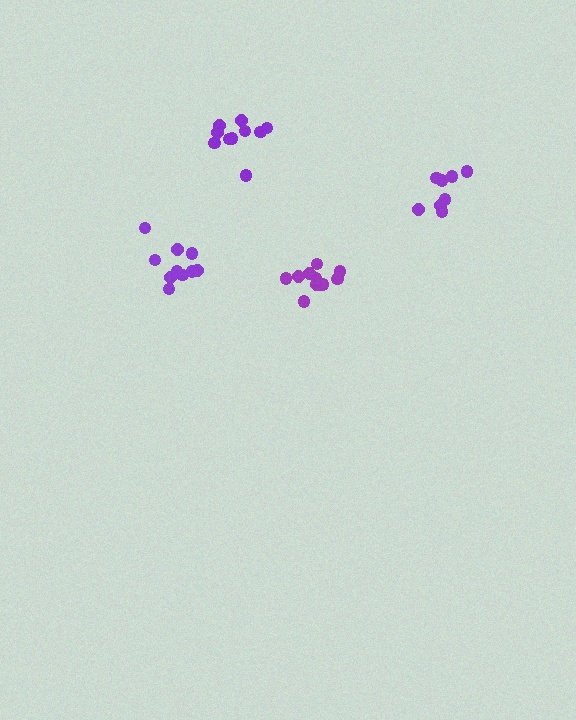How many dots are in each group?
Group 1: 8 dots, Group 2: 10 dots, Group 3: 11 dots, Group 4: 10 dots (39 total).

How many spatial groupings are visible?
There are 4 spatial groupings.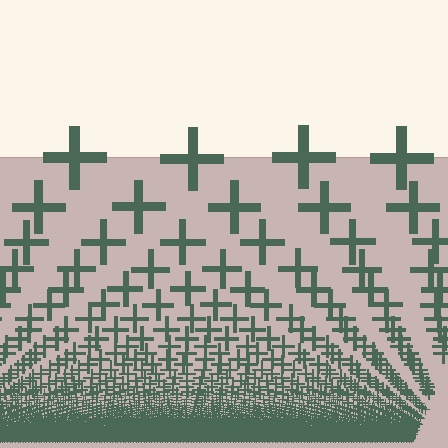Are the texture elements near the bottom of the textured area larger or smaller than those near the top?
Smaller. The gradient is inverted — elements near the bottom are smaller and denser.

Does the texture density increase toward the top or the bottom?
Density increases toward the bottom.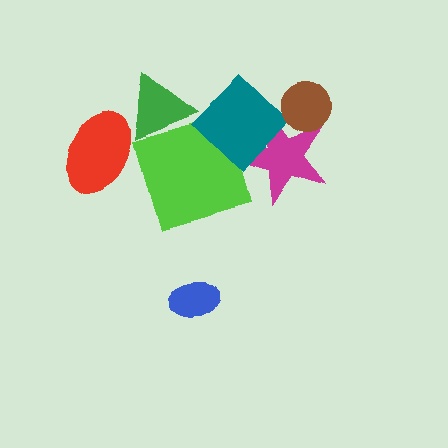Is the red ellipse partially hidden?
Yes, it is partially covered by another shape.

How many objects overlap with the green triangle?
2 objects overlap with the green triangle.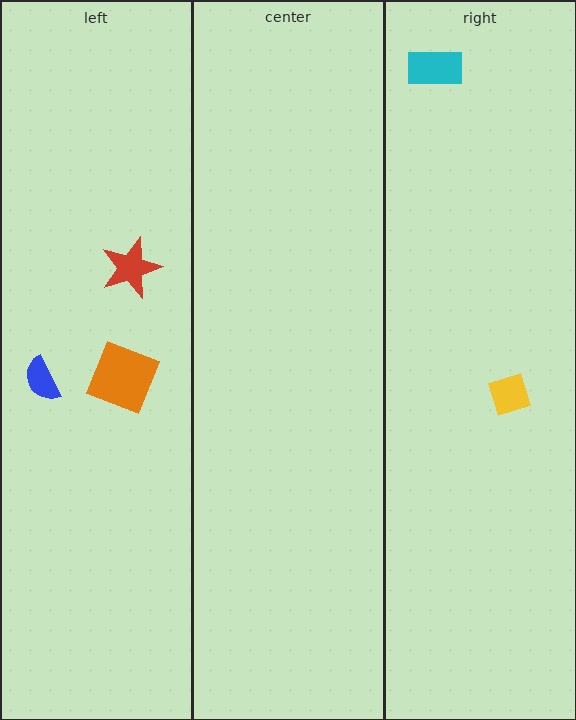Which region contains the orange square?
The left region.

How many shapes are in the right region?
2.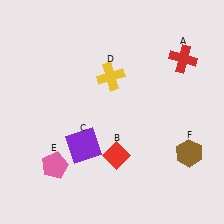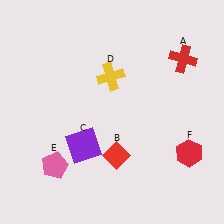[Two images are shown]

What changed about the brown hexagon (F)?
In Image 1, F is brown. In Image 2, it changed to red.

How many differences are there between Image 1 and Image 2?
There is 1 difference between the two images.